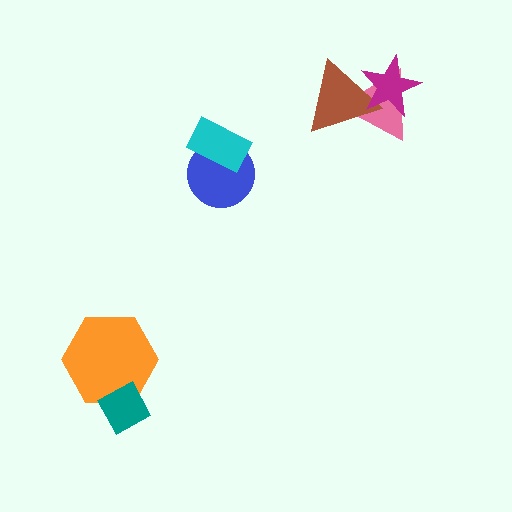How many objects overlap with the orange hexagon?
1 object overlaps with the orange hexagon.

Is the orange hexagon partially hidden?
Yes, it is partially covered by another shape.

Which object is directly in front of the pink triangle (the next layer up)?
The brown triangle is directly in front of the pink triangle.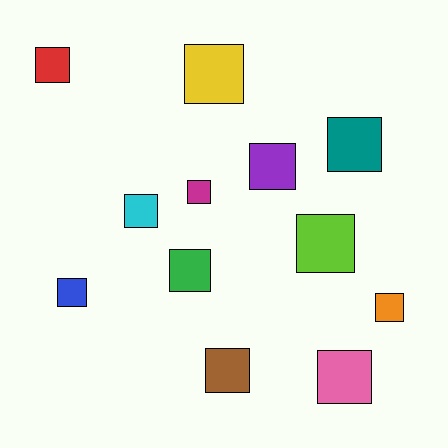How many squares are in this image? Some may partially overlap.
There are 12 squares.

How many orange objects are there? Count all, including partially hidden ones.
There is 1 orange object.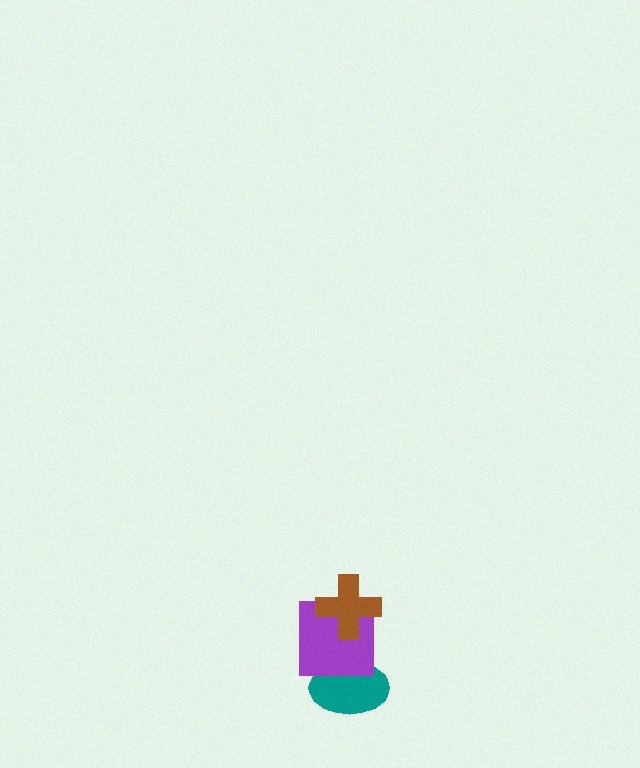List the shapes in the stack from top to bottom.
From top to bottom: the brown cross, the purple square, the teal ellipse.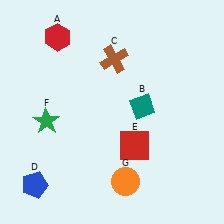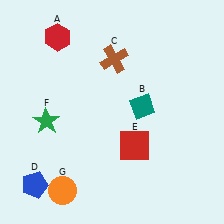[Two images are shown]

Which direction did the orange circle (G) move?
The orange circle (G) moved left.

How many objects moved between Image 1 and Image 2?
1 object moved between the two images.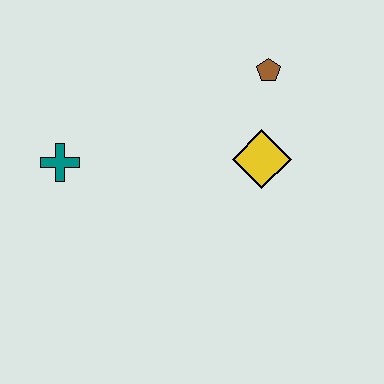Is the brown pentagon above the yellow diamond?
Yes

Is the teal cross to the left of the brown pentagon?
Yes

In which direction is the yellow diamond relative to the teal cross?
The yellow diamond is to the right of the teal cross.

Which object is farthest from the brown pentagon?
The teal cross is farthest from the brown pentagon.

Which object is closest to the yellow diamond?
The brown pentagon is closest to the yellow diamond.